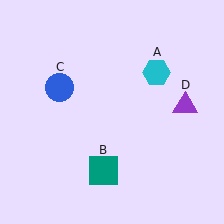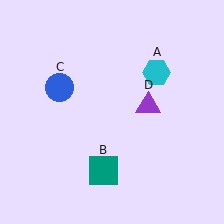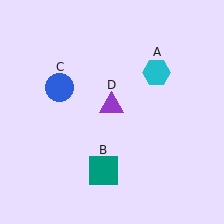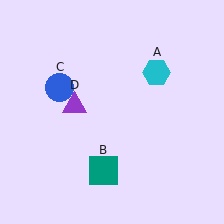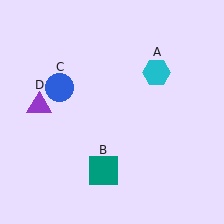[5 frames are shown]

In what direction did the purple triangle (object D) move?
The purple triangle (object D) moved left.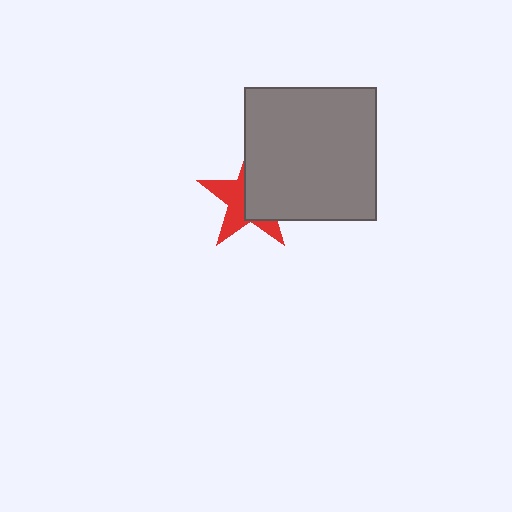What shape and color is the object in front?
The object in front is a gray square.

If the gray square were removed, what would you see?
You would see the complete red star.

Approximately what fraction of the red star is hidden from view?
Roughly 54% of the red star is hidden behind the gray square.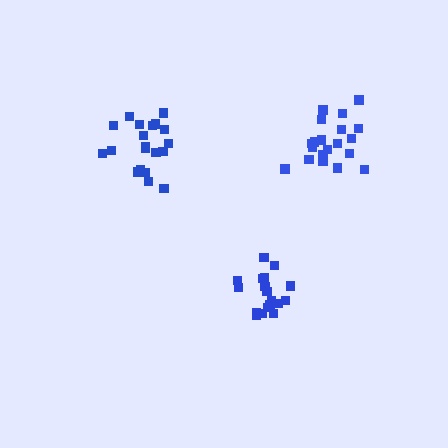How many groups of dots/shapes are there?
There are 3 groups.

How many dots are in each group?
Group 1: 18 dots, Group 2: 21 dots, Group 3: 20 dots (59 total).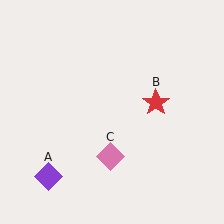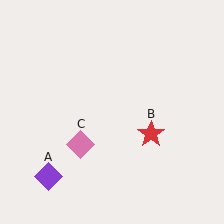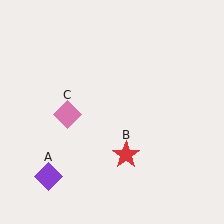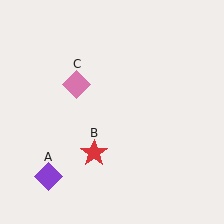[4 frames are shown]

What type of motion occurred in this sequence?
The red star (object B), pink diamond (object C) rotated clockwise around the center of the scene.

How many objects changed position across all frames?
2 objects changed position: red star (object B), pink diamond (object C).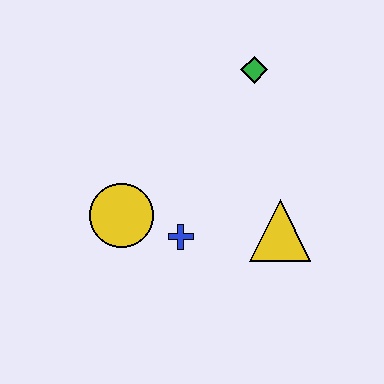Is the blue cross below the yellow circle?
Yes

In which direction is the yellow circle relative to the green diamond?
The yellow circle is below the green diamond.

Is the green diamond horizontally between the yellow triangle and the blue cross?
Yes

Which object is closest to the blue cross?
The yellow circle is closest to the blue cross.